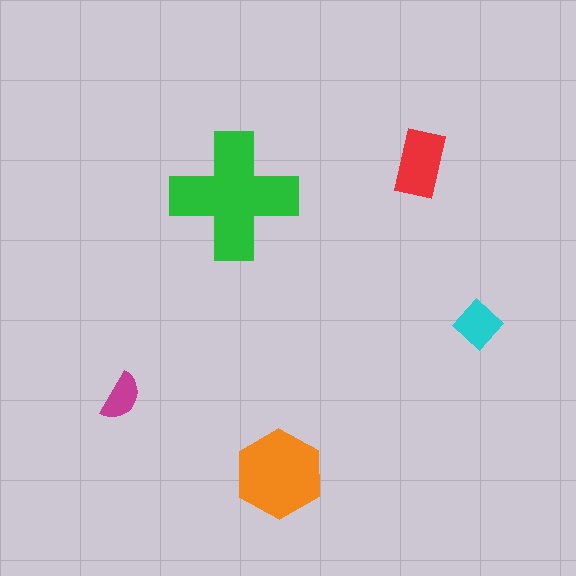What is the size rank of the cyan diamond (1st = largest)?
4th.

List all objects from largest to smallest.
The green cross, the orange hexagon, the red rectangle, the cyan diamond, the magenta semicircle.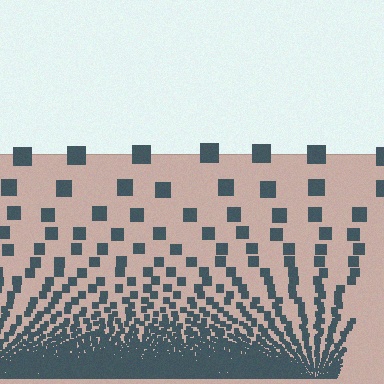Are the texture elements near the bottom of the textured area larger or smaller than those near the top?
Smaller. The gradient is inverted — elements near the bottom are smaller and denser.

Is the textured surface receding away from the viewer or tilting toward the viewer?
The surface appears to tilt toward the viewer. Texture elements get larger and sparser toward the top.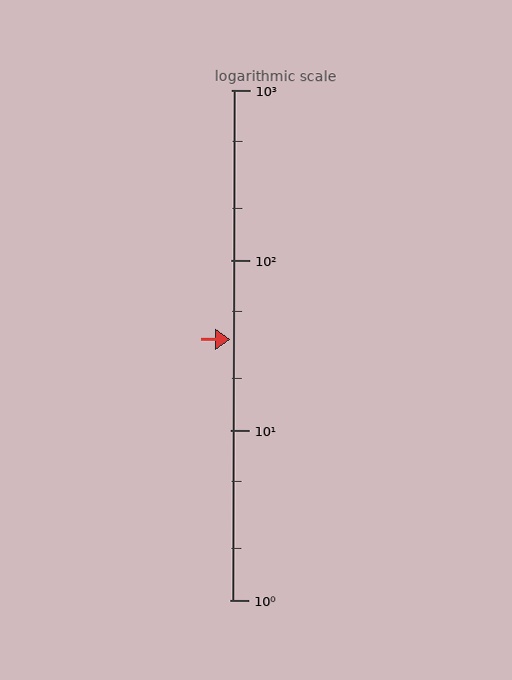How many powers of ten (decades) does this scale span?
The scale spans 3 decades, from 1 to 1000.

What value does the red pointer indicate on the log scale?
The pointer indicates approximately 34.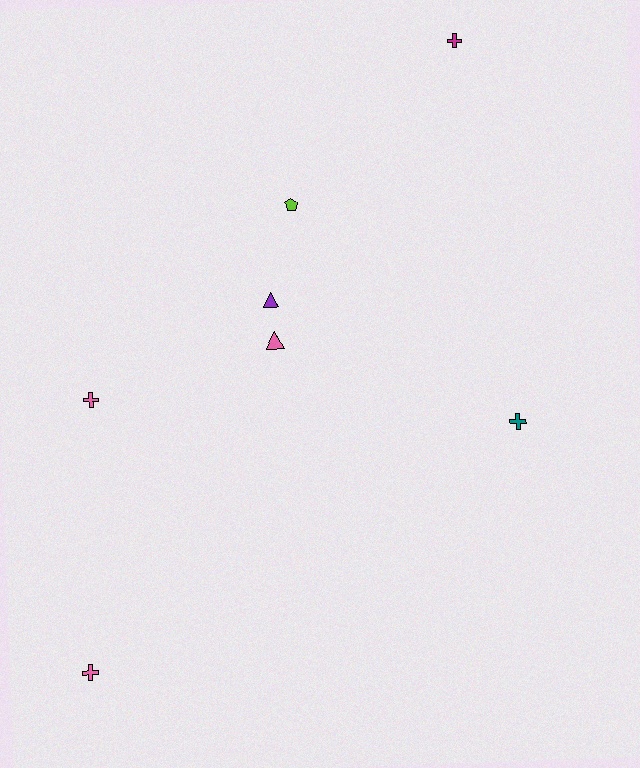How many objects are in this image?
There are 7 objects.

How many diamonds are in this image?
There are no diamonds.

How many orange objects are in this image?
There are no orange objects.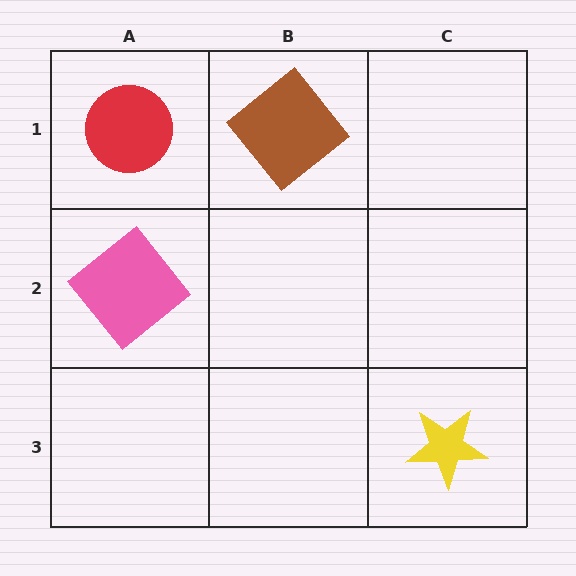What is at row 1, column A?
A red circle.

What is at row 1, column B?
A brown diamond.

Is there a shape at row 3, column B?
No, that cell is empty.